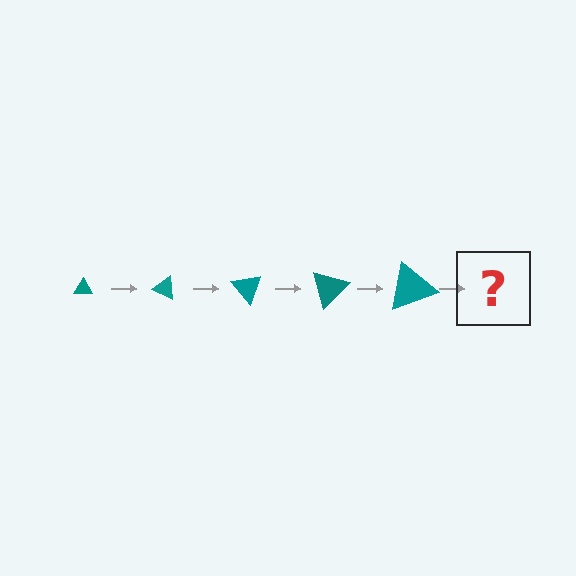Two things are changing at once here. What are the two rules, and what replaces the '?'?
The two rules are that the triangle grows larger each step and it rotates 25 degrees each step. The '?' should be a triangle, larger than the previous one and rotated 125 degrees from the start.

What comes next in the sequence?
The next element should be a triangle, larger than the previous one and rotated 125 degrees from the start.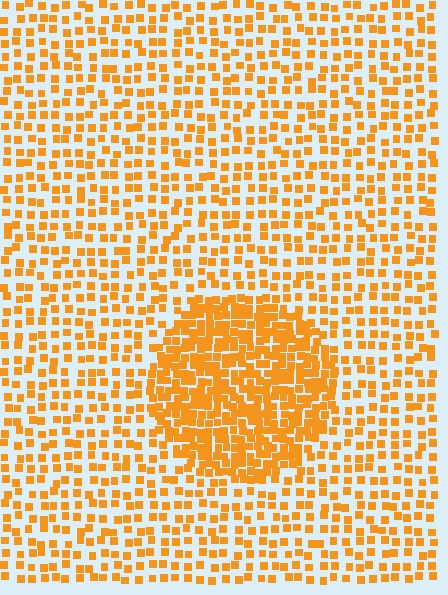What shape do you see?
I see a circle.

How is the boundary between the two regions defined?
The boundary is defined by a change in element density (approximately 2.2x ratio). All elements are the same color, size, and shape.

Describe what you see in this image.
The image contains small orange elements arranged at two different densities. A circle-shaped region is visible where the elements are more densely packed than the surrounding area.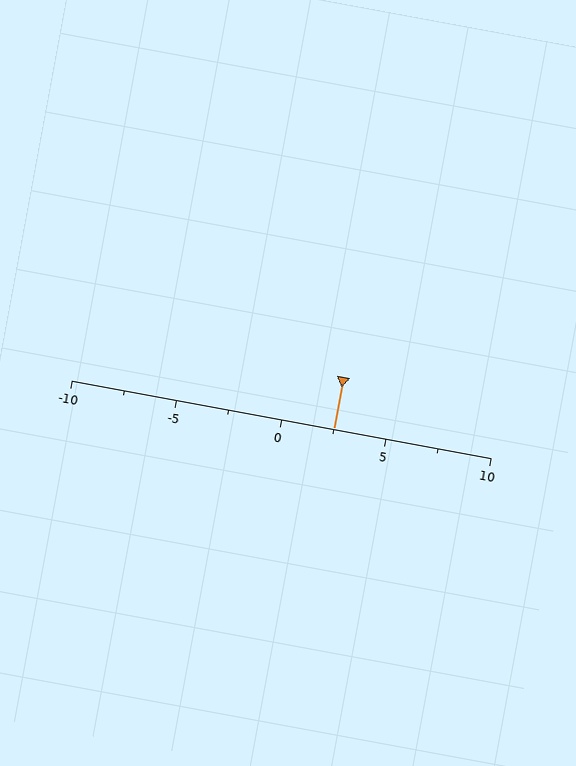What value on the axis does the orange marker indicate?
The marker indicates approximately 2.5.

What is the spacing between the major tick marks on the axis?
The major ticks are spaced 5 apart.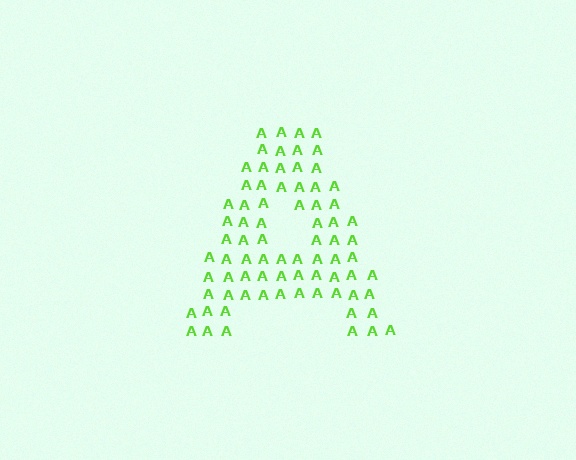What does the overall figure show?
The overall figure shows the letter A.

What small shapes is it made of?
It is made of small letter A's.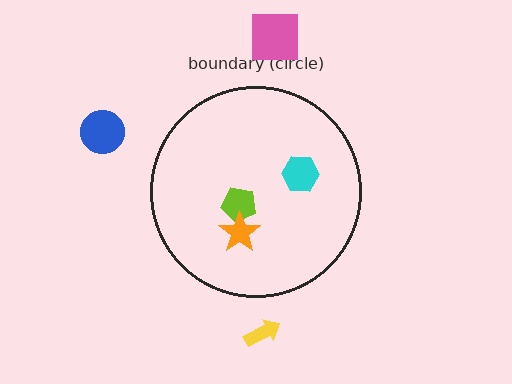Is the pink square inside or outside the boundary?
Outside.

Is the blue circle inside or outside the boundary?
Outside.